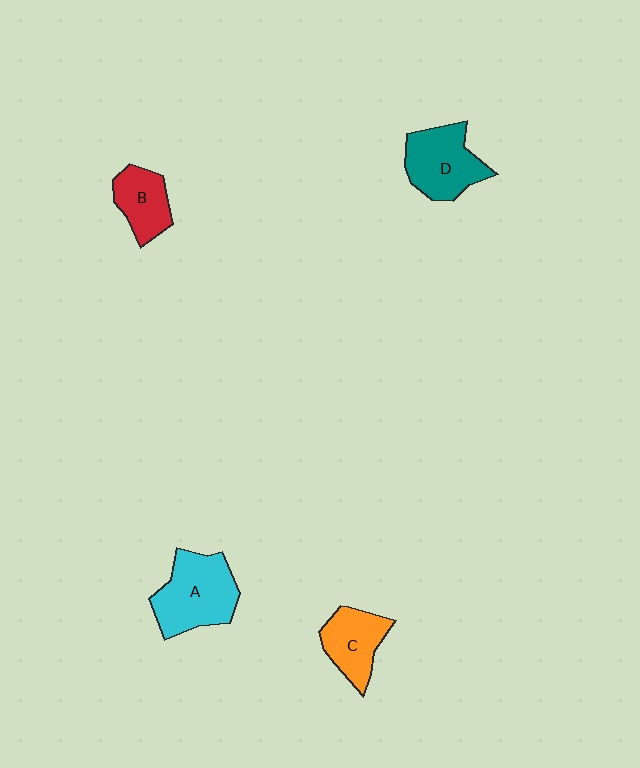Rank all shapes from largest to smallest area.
From largest to smallest: A (cyan), D (teal), C (orange), B (red).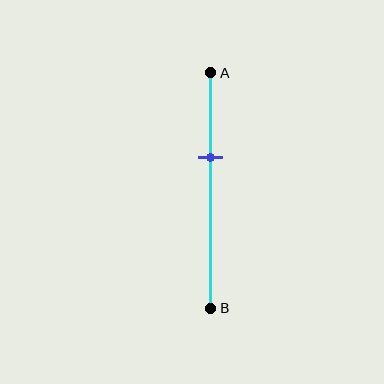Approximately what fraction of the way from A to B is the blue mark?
The blue mark is approximately 35% of the way from A to B.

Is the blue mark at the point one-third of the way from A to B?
Yes, the mark is approximately at the one-third point.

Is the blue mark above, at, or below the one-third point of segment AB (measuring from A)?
The blue mark is approximately at the one-third point of segment AB.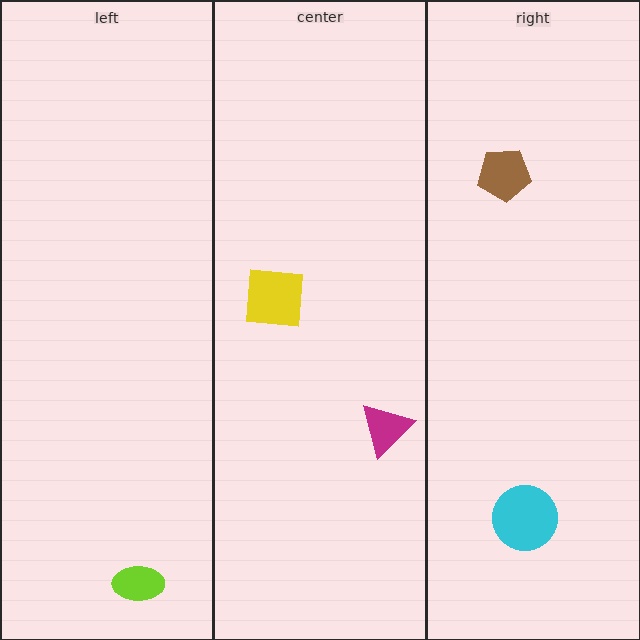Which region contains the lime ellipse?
The left region.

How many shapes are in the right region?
2.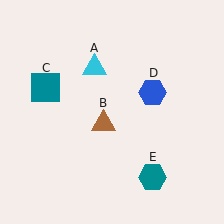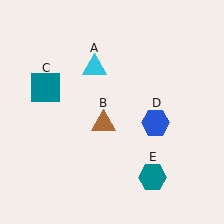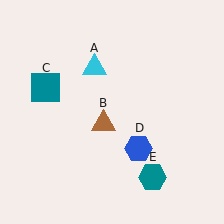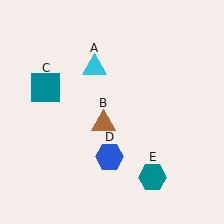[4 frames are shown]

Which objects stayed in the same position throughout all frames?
Cyan triangle (object A) and brown triangle (object B) and teal square (object C) and teal hexagon (object E) remained stationary.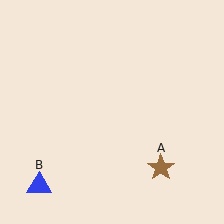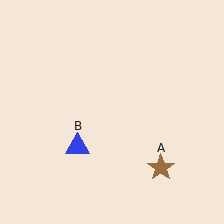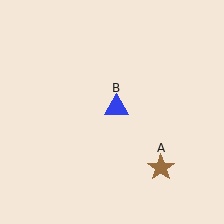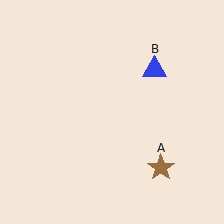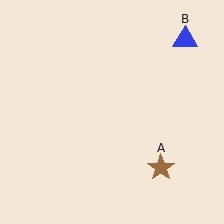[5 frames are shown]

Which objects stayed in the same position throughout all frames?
Brown star (object A) remained stationary.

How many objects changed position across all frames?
1 object changed position: blue triangle (object B).